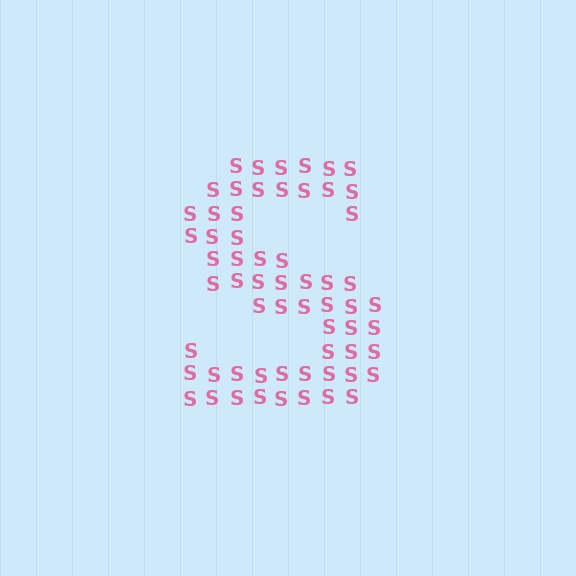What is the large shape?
The large shape is the letter S.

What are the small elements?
The small elements are letter S's.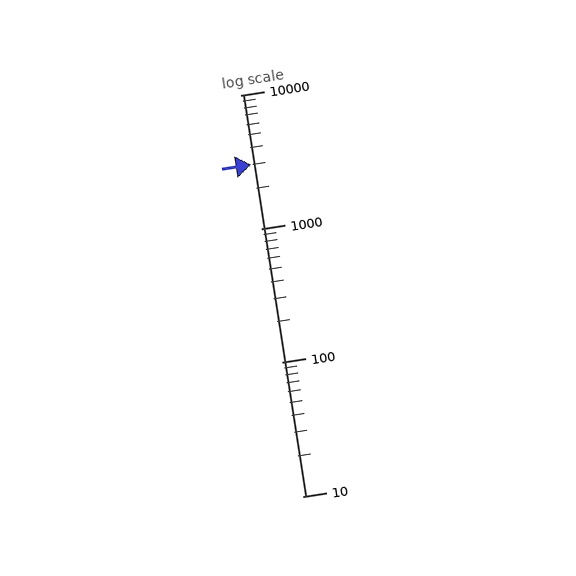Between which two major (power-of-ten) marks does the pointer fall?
The pointer is between 1000 and 10000.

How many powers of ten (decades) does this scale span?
The scale spans 3 decades, from 10 to 10000.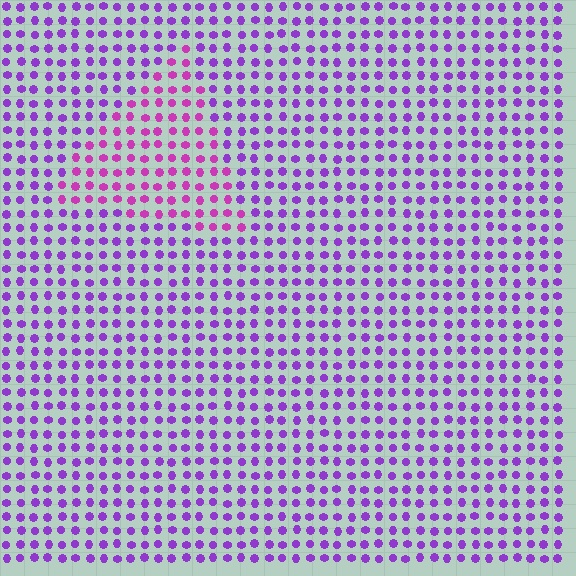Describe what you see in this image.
The image is filled with small purple elements in a uniform arrangement. A triangle-shaped region is visible where the elements are tinted to a slightly different hue, forming a subtle color boundary.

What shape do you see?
I see a triangle.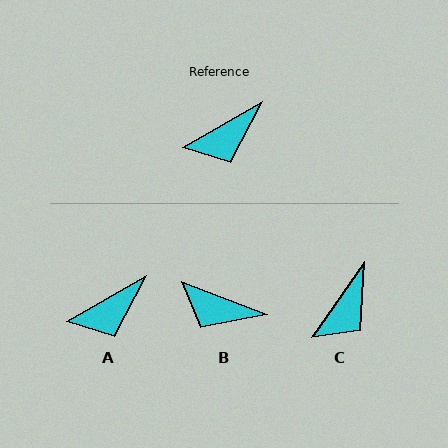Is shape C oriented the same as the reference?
No, it is off by about 25 degrees.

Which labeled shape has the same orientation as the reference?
A.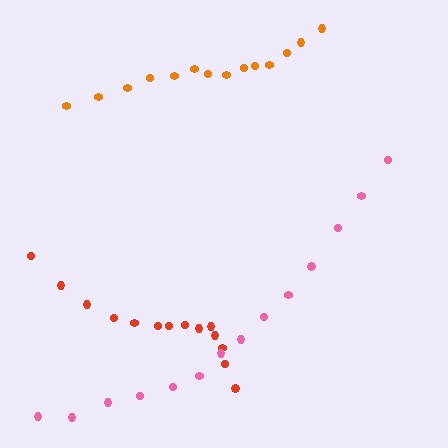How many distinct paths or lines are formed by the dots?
There are 3 distinct paths.